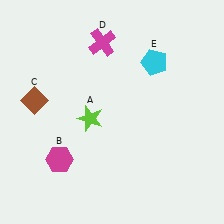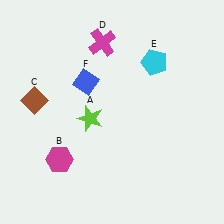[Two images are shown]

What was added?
A blue diamond (F) was added in Image 2.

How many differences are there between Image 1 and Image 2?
There is 1 difference between the two images.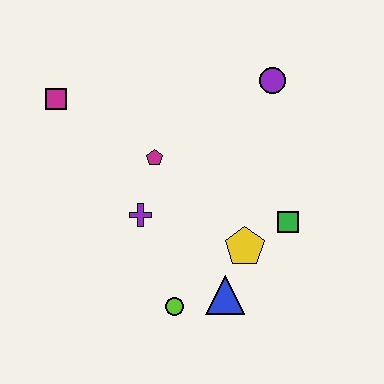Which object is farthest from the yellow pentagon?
The magenta square is farthest from the yellow pentagon.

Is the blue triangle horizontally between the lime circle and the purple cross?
No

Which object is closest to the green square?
The yellow pentagon is closest to the green square.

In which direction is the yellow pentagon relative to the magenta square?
The yellow pentagon is to the right of the magenta square.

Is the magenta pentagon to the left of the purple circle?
Yes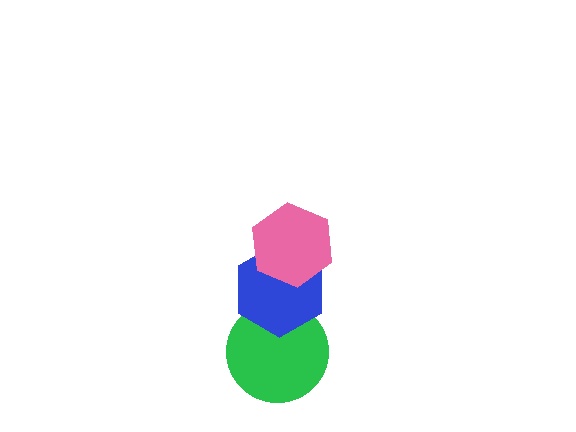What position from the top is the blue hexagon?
The blue hexagon is 2nd from the top.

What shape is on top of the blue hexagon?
The pink hexagon is on top of the blue hexagon.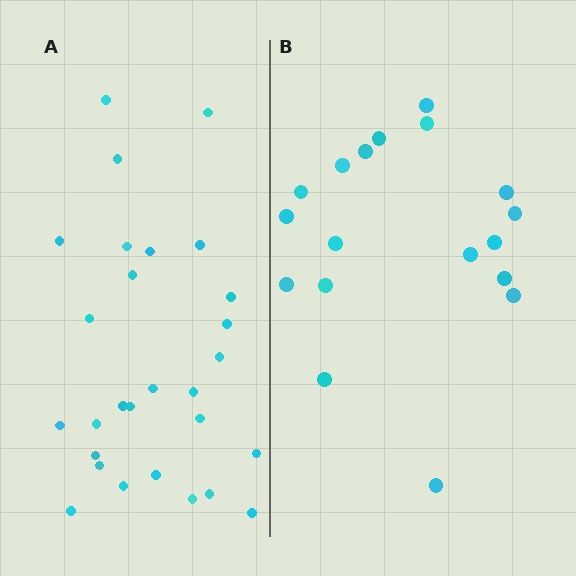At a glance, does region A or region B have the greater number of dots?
Region A (the left region) has more dots.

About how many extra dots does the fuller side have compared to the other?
Region A has roughly 10 or so more dots than region B.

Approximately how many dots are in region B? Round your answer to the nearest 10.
About 20 dots. (The exact count is 18, which rounds to 20.)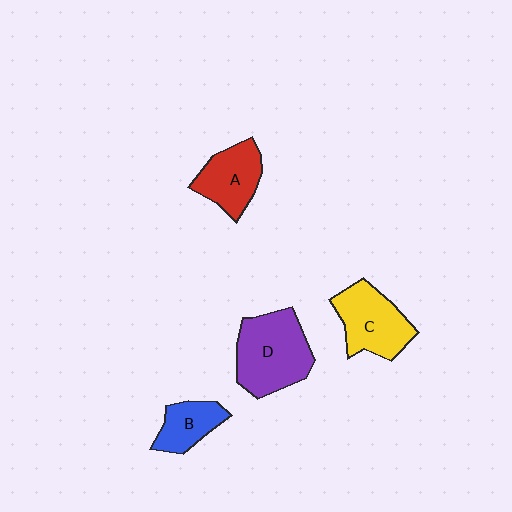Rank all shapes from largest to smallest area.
From largest to smallest: D (purple), C (yellow), A (red), B (blue).